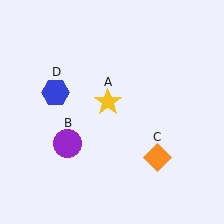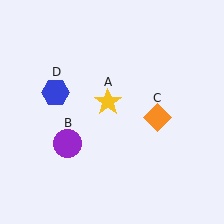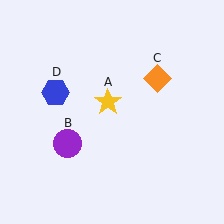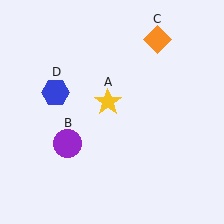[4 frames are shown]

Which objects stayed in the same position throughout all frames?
Yellow star (object A) and purple circle (object B) and blue hexagon (object D) remained stationary.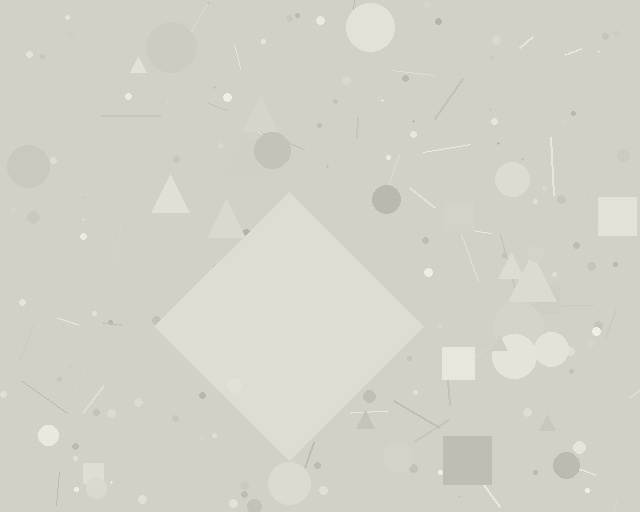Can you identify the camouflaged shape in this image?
The camouflaged shape is a diamond.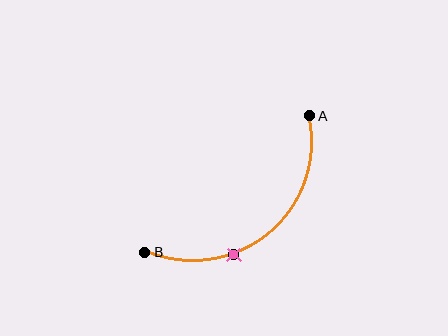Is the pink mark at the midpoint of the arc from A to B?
No. The pink mark lies on the arc but is closer to endpoint B. The arc midpoint would be at the point on the curve equidistant along the arc from both A and B.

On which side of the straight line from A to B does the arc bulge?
The arc bulges below and to the right of the straight line connecting A and B.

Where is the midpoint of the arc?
The arc midpoint is the point on the curve farthest from the straight line joining A and B. It sits below and to the right of that line.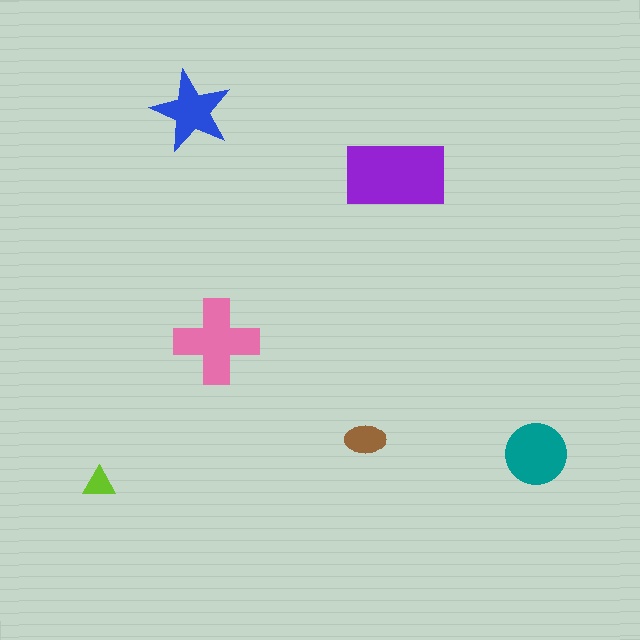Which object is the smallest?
The lime triangle.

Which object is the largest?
The purple rectangle.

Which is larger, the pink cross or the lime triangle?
The pink cross.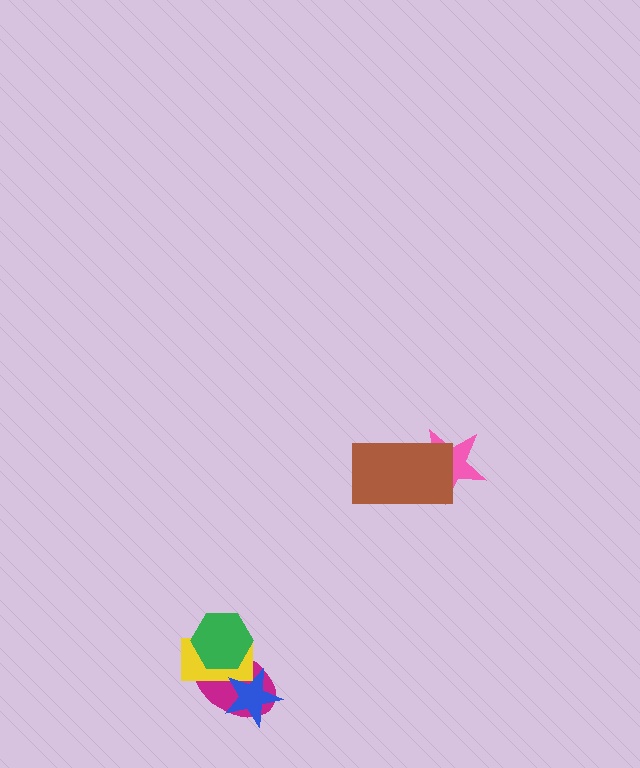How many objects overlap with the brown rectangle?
1 object overlaps with the brown rectangle.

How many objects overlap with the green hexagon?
2 objects overlap with the green hexagon.